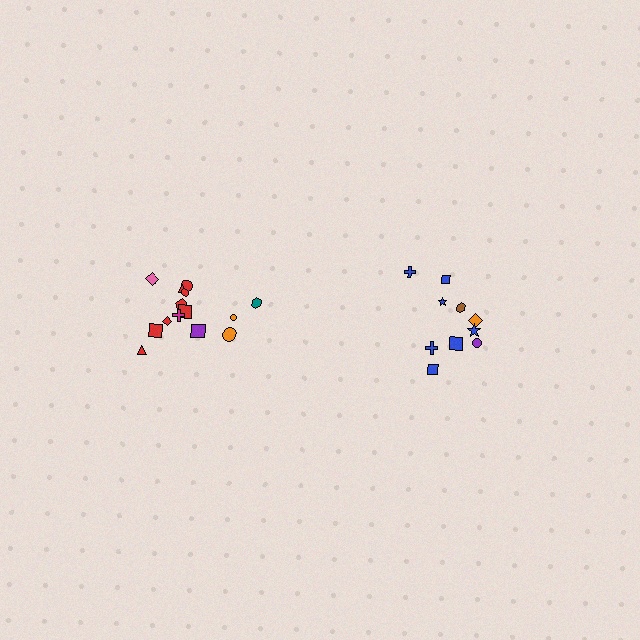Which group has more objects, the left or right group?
The left group.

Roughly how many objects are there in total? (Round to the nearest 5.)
Roughly 25 objects in total.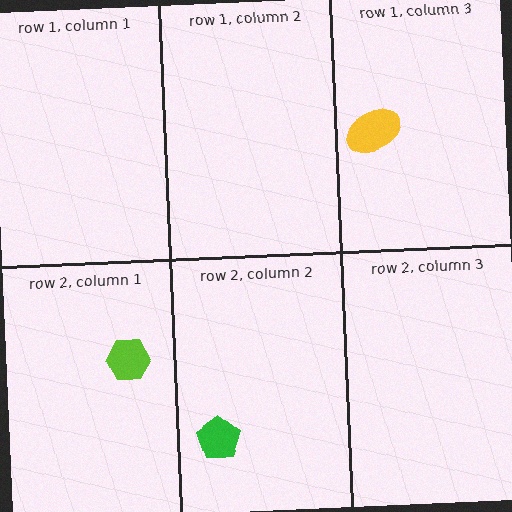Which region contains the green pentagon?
The row 2, column 2 region.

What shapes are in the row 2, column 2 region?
The green pentagon.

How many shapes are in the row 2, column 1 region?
1.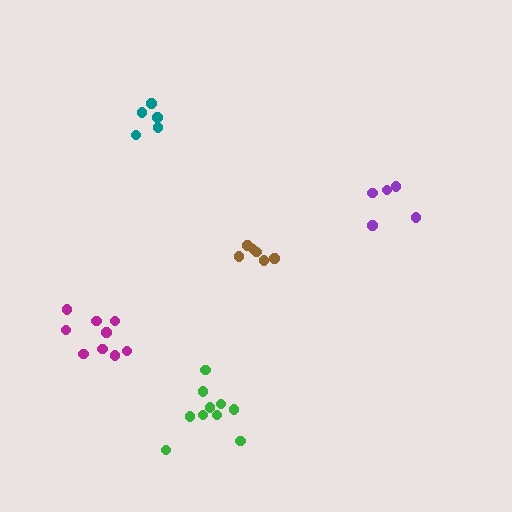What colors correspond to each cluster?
The clusters are colored: green, brown, magenta, teal, purple.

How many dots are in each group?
Group 1: 10 dots, Group 2: 6 dots, Group 3: 9 dots, Group 4: 5 dots, Group 5: 5 dots (35 total).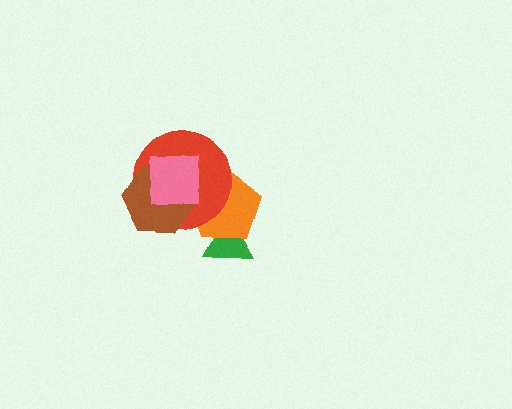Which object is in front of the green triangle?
The orange pentagon is in front of the green triangle.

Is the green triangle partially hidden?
Yes, it is partially covered by another shape.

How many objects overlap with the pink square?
3 objects overlap with the pink square.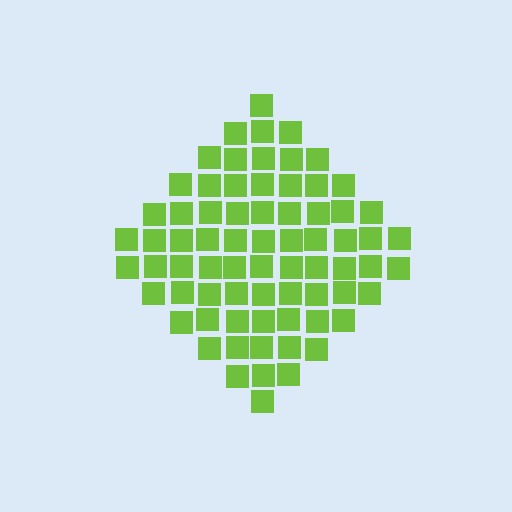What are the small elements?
The small elements are squares.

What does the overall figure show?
The overall figure shows a diamond.